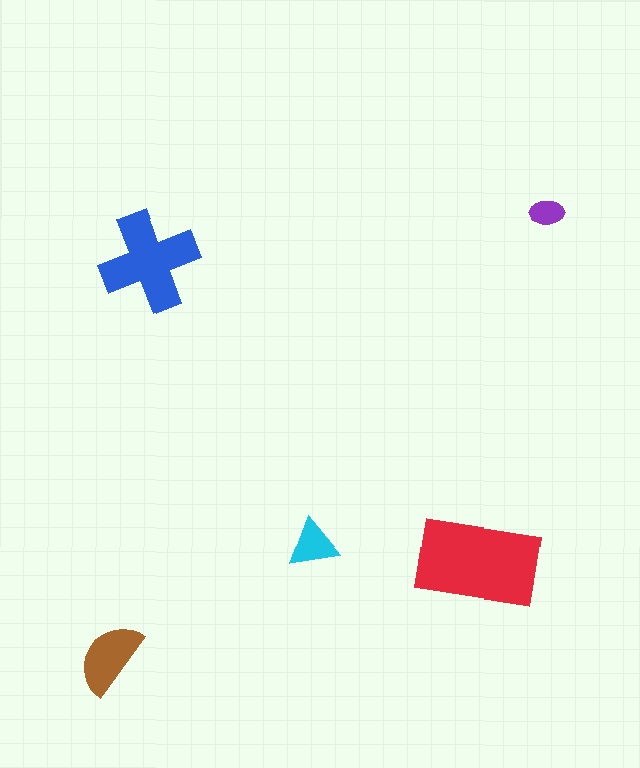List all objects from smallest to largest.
The purple ellipse, the cyan triangle, the brown semicircle, the blue cross, the red rectangle.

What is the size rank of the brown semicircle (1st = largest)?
3rd.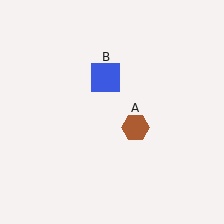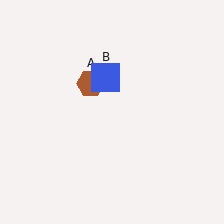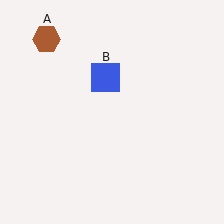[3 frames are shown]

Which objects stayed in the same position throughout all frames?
Blue square (object B) remained stationary.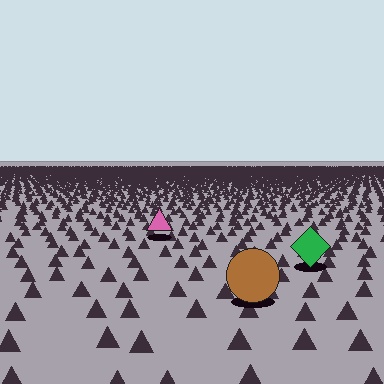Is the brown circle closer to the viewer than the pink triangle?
Yes. The brown circle is closer — you can tell from the texture gradient: the ground texture is coarser near it.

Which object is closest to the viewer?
The brown circle is closest. The texture marks near it are larger and more spread out.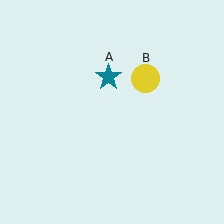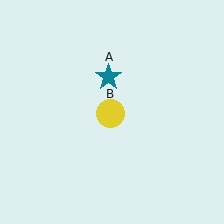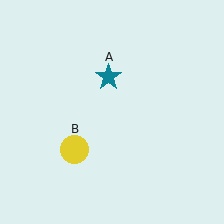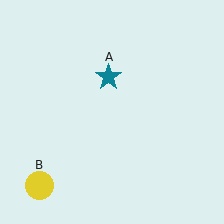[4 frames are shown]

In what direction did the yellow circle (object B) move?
The yellow circle (object B) moved down and to the left.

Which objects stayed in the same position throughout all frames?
Teal star (object A) remained stationary.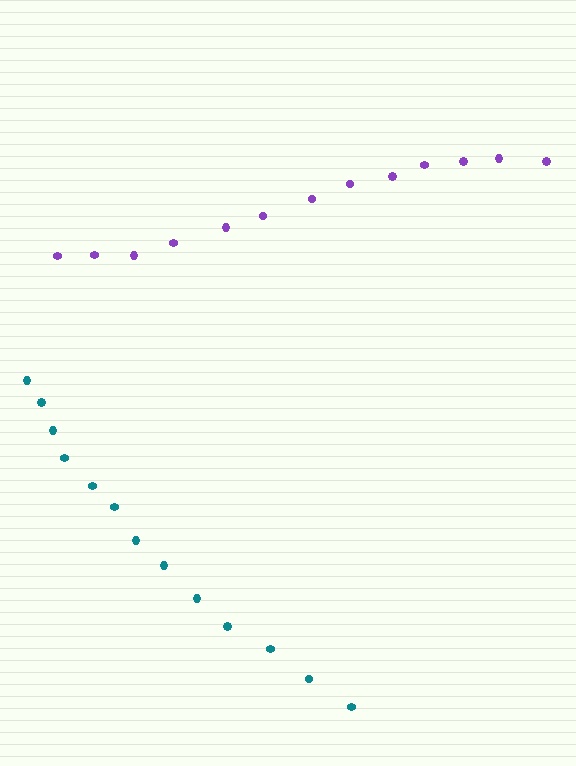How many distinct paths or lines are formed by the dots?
There are 2 distinct paths.